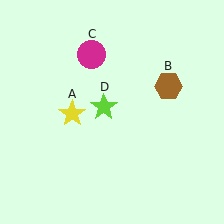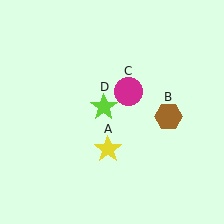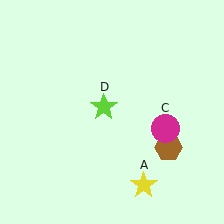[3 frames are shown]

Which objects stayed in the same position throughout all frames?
Lime star (object D) remained stationary.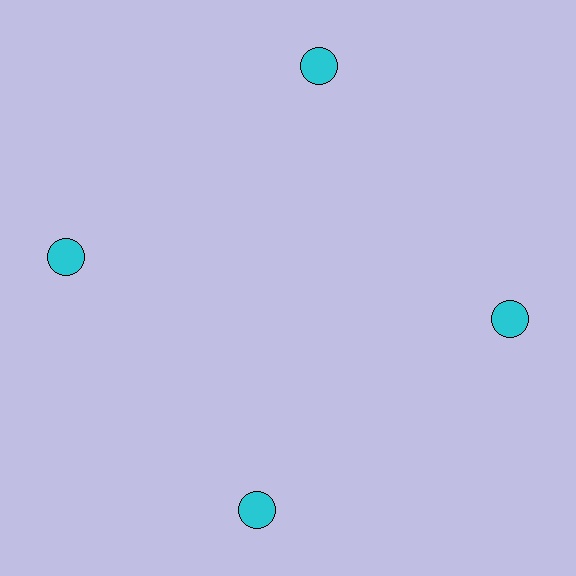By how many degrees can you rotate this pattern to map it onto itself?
The pattern maps onto itself every 90 degrees of rotation.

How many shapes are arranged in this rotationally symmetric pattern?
There are 4 shapes, arranged in 4 groups of 1.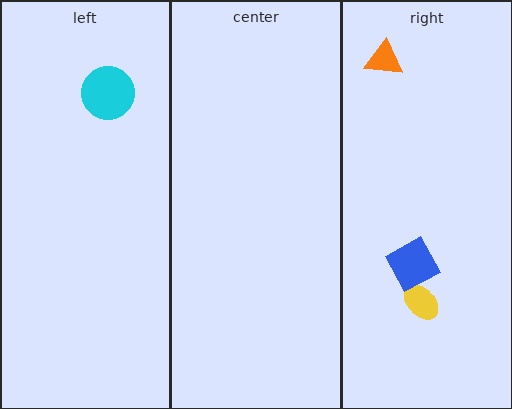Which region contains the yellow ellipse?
The right region.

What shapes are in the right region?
The orange triangle, the yellow ellipse, the blue square.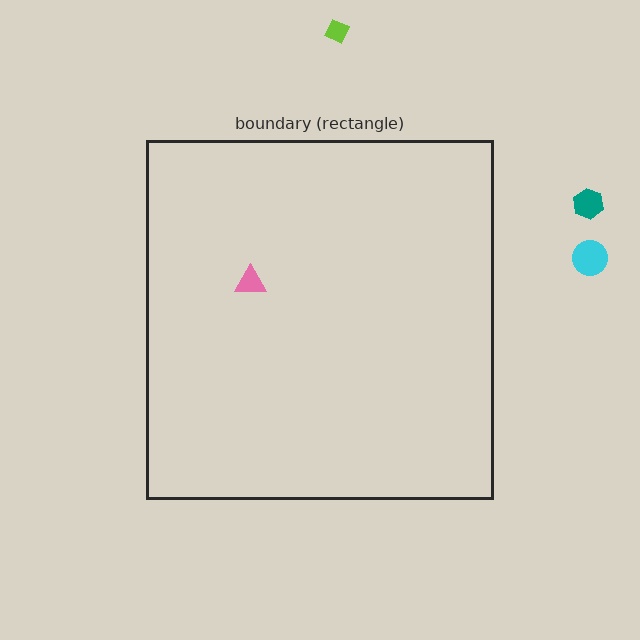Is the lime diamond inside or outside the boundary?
Outside.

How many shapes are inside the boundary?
1 inside, 3 outside.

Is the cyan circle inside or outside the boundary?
Outside.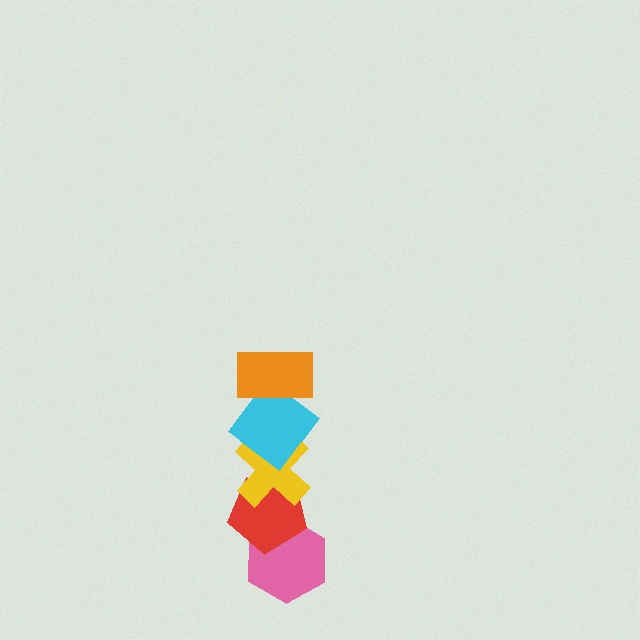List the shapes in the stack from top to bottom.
From top to bottom: the orange rectangle, the cyan diamond, the yellow cross, the red pentagon, the pink hexagon.